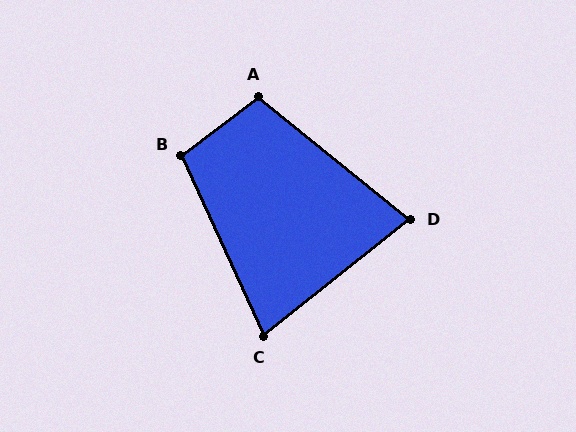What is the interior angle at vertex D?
Approximately 77 degrees (acute).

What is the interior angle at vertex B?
Approximately 103 degrees (obtuse).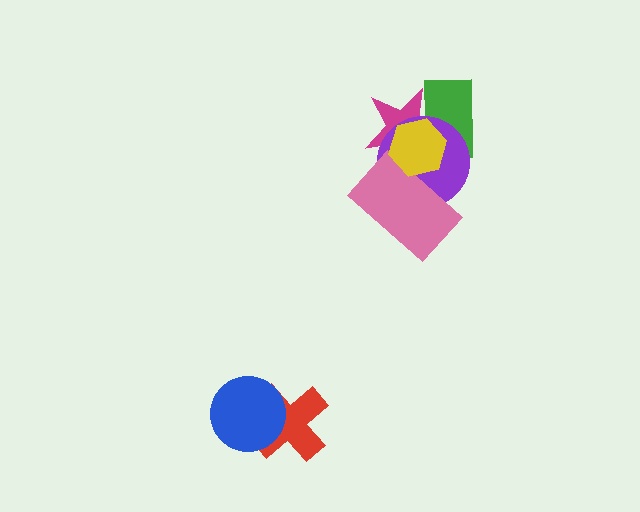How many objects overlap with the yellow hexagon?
4 objects overlap with the yellow hexagon.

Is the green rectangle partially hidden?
Yes, it is partially covered by another shape.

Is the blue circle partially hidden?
No, no other shape covers it.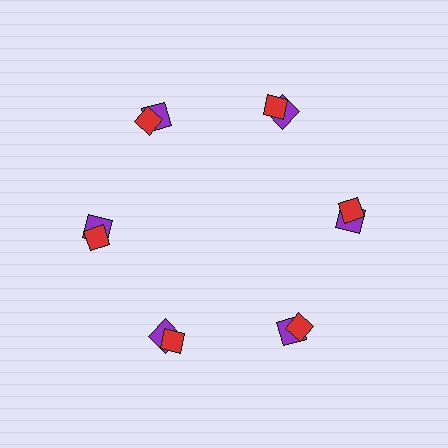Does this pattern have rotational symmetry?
Yes, this pattern has 6-fold rotational symmetry. It looks the same after rotating 60 degrees around the center.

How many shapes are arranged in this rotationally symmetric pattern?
There are 12 shapes, arranged in 6 groups of 2.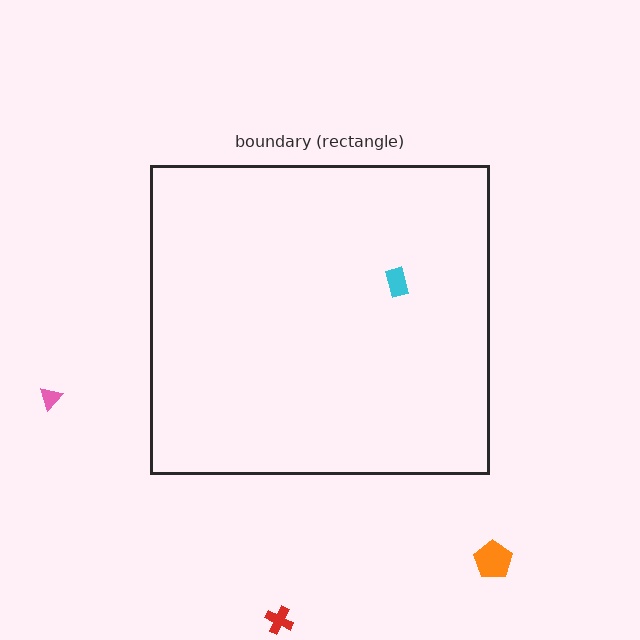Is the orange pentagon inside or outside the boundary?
Outside.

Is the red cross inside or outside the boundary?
Outside.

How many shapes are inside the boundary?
1 inside, 3 outside.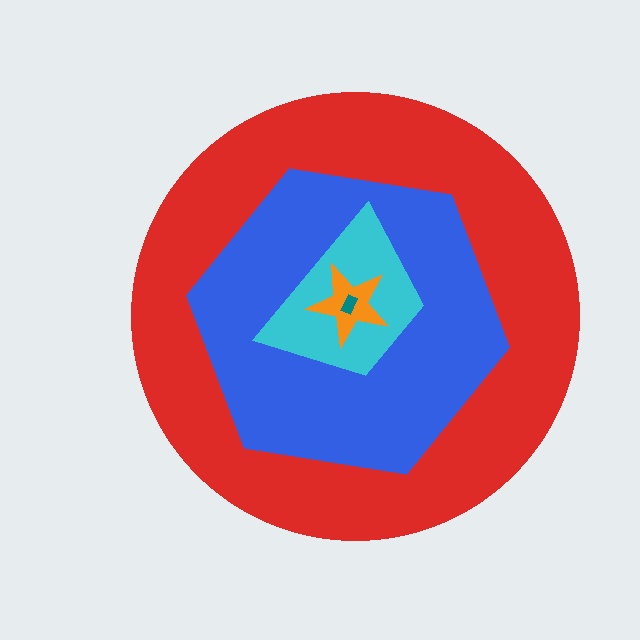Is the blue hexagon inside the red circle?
Yes.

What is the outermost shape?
The red circle.